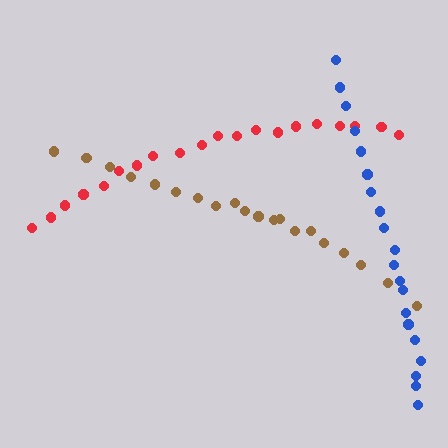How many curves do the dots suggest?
There are 3 distinct paths.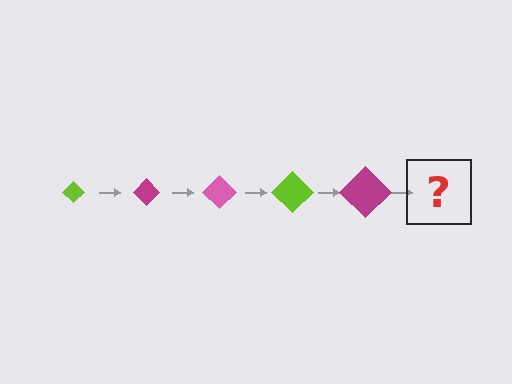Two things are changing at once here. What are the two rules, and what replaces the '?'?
The two rules are that the diamond grows larger each step and the color cycles through lime, magenta, and pink. The '?' should be a pink diamond, larger than the previous one.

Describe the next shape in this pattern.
It should be a pink diamond, larger than the previous one.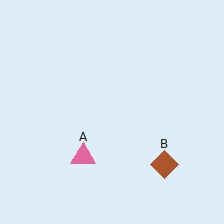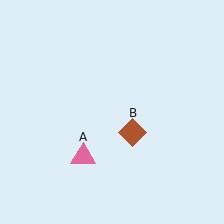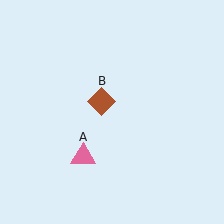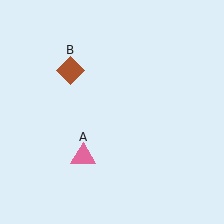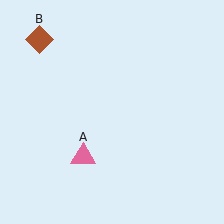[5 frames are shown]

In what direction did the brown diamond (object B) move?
The brown diamond (object B) moved up and to the left.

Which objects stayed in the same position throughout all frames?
Pink triangle (object A) remained stationary.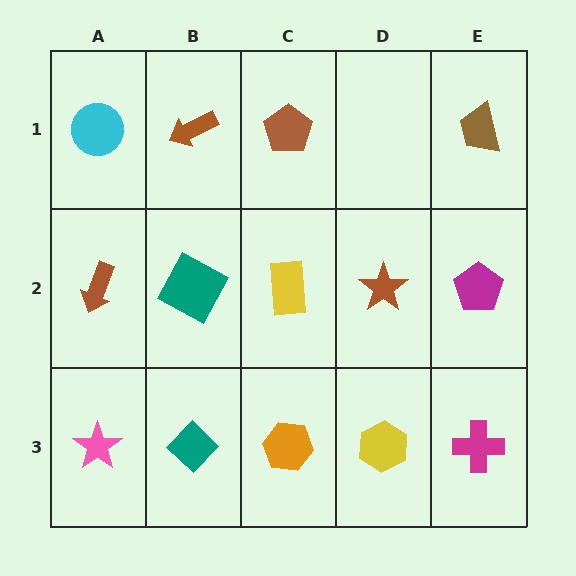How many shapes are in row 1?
4 shapes.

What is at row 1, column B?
A brown arrow.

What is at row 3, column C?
An orange hexagon.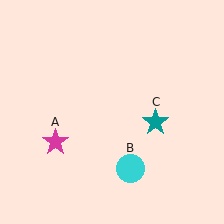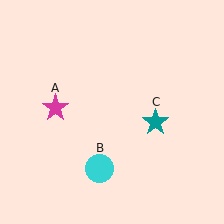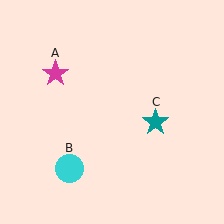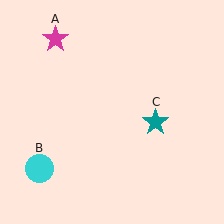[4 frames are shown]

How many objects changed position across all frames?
2 objects changed position: magenta star (object A), cyan circle (object B).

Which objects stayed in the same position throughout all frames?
Teal star (object C) remained stationary.